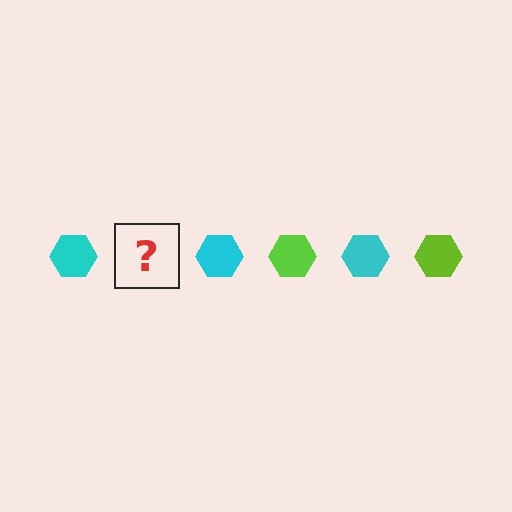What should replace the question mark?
The question mark should be replaced with a lime hexagon.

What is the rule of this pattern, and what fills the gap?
The rule is that the pattern cycles through cyan, lime hexagons. The gap should be filled with a lime hexagon.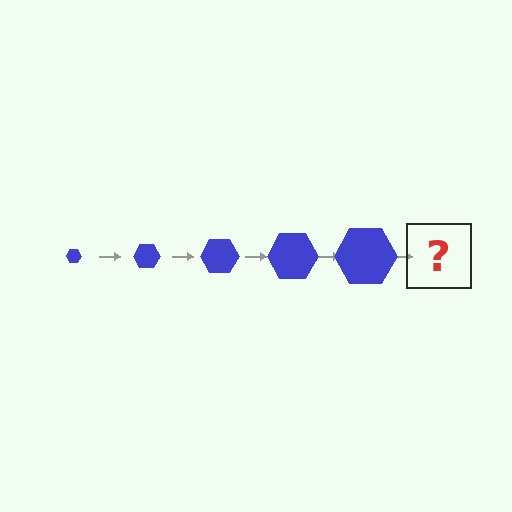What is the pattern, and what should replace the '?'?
The pattern is that the hexagon gets progressively larger each step. The '?' should be a blue hexagon, larger than the previous one.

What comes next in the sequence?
The next element should be a blue hexagon, larger than the previous one.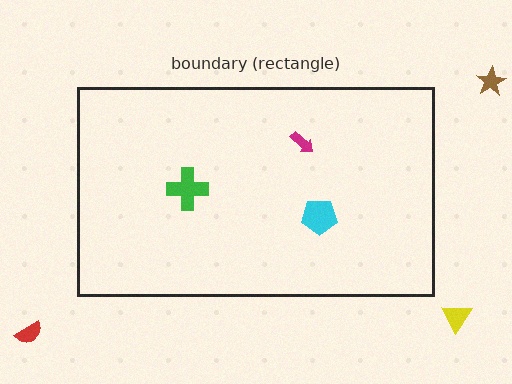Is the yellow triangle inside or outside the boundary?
Outside.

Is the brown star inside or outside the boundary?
Outside.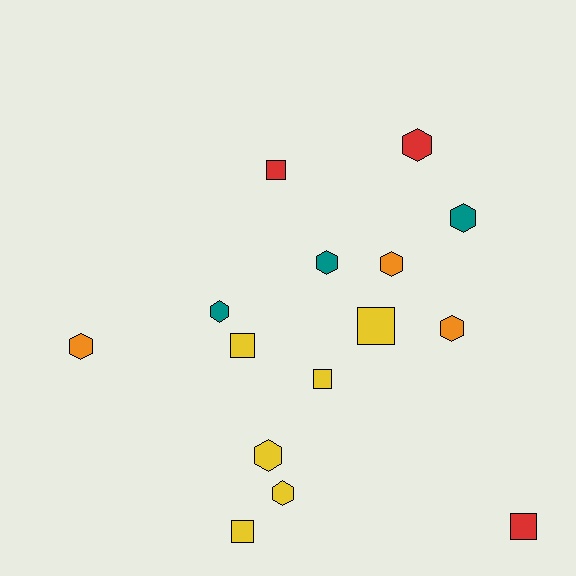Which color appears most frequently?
Yellow, with 6 objects.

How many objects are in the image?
There are 15 objects.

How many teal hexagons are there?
There are 3 teal hexagons.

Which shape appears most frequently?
Hexagon, with 9 objects.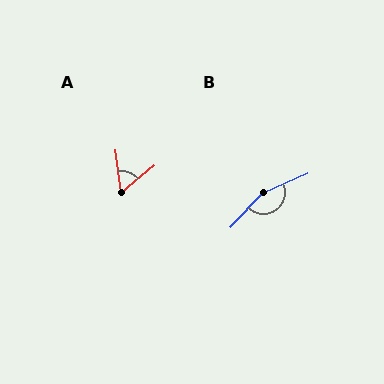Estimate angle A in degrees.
Approximately 57 degrees.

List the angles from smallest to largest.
A (57°), B (157°).